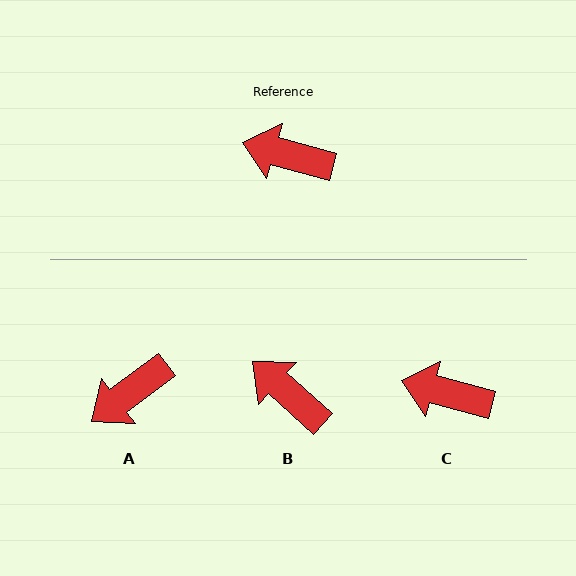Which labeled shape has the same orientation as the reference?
C.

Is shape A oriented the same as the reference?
No, it is off by about 53 degrees.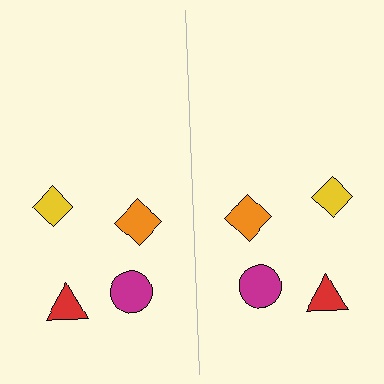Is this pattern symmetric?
Yes, this pattern has bilateral (reflection) symmetry.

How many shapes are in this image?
There are 8 shapes in this image.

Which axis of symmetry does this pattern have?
The pattern has a vertical axis of symmetry running through the center of the image.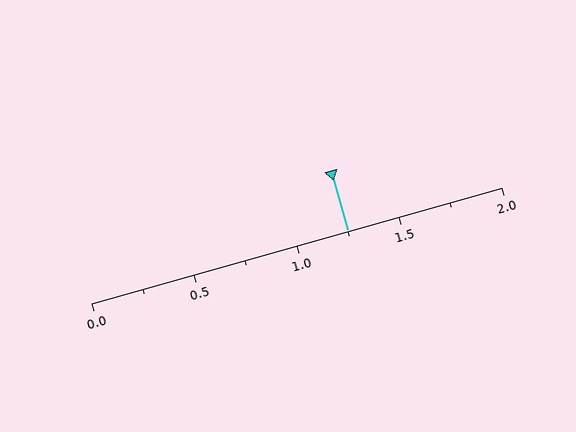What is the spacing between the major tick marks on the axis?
The major ticks are spaced 0.5 apart.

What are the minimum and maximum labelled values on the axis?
The axis runs from 0.0 to 2.0.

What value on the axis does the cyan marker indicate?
The marker indicates approximately 1.25.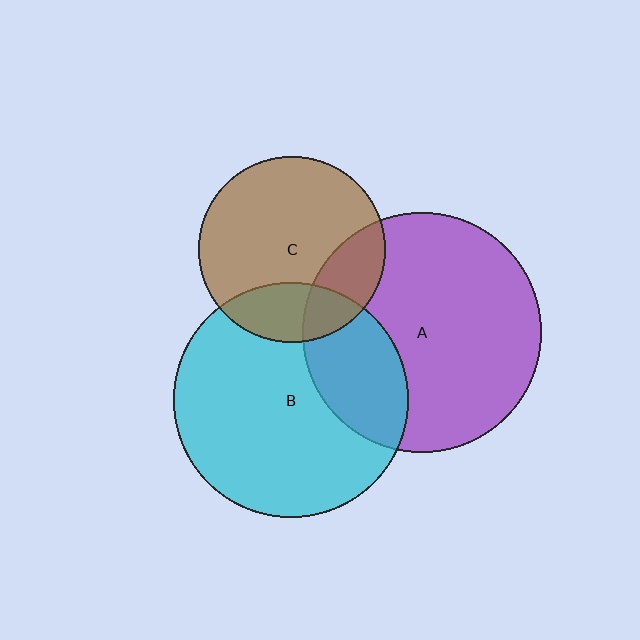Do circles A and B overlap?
Yes.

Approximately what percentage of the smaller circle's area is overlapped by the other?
Approximately 25%.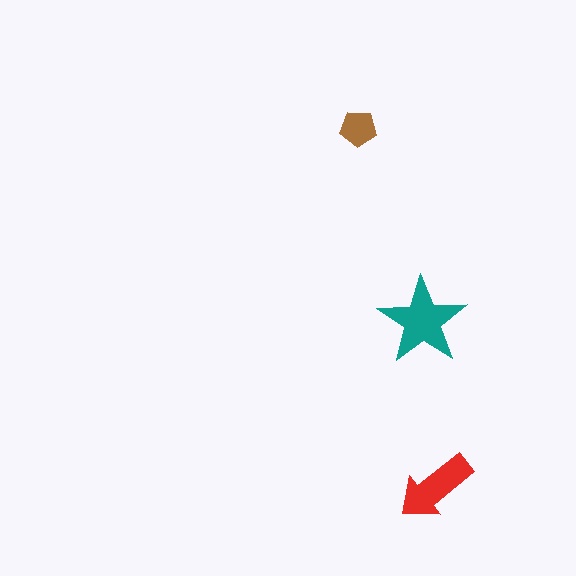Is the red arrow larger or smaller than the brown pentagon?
Larger.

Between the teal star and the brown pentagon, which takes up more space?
The teal star.